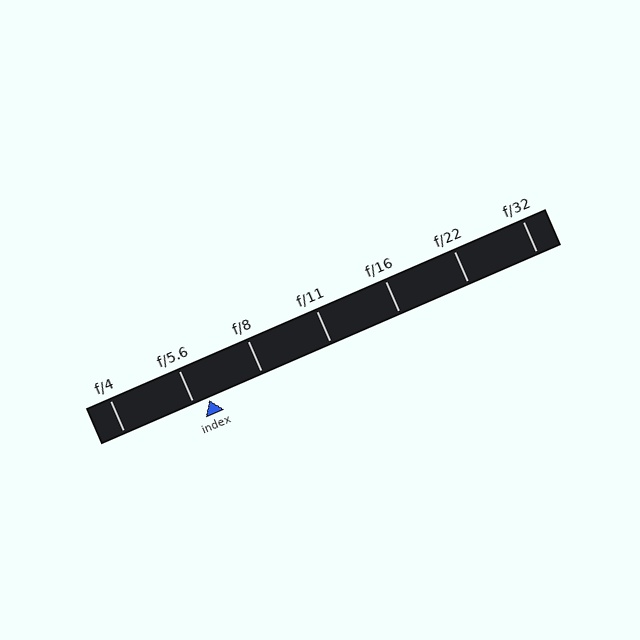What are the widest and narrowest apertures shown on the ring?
The widest aperture shown is f/4 and the narrowest is f/32.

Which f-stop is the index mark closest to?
The index mark is closest to f/5.6.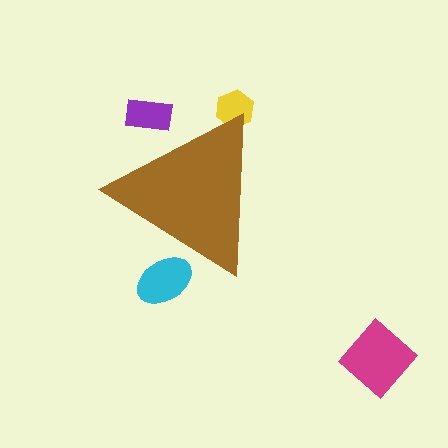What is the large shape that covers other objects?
A brown triangle.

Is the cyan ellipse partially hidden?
Yes, the cyan ellipse is partially hidden behind the brown triangle.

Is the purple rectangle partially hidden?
Yes, the purple rectangle is partially hidden behind the brown triangle.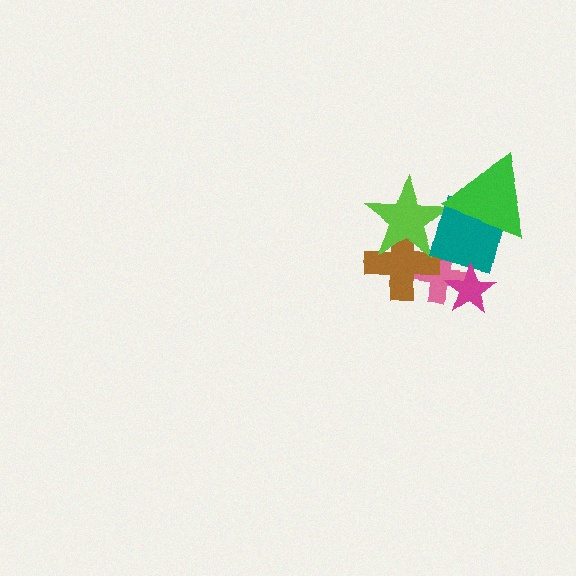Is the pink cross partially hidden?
Yes, it is partially covered by another shape.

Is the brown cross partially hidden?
Yes, it is partially covered by another shape.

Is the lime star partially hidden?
Yes, it is partially covered by another shape.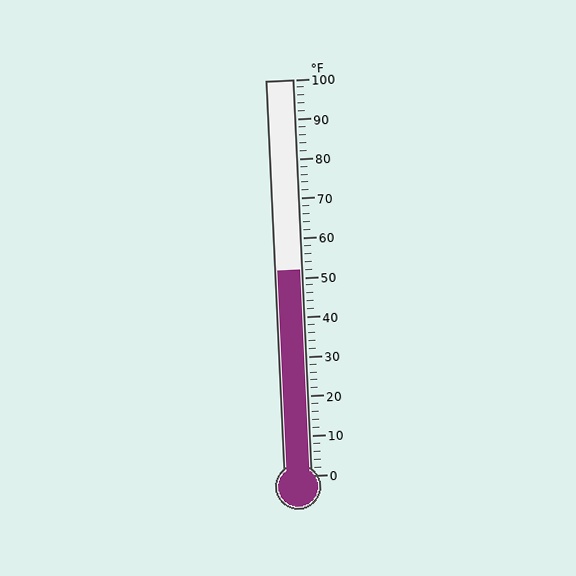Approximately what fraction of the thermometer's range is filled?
The thermometer is filled to approximately 50% of its range.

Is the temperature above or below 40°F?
The temperature is above 40°F.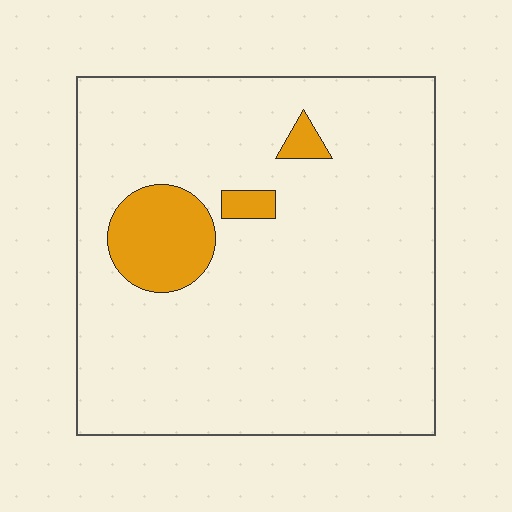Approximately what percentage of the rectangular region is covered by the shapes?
Approximately 10%.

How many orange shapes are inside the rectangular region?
3.